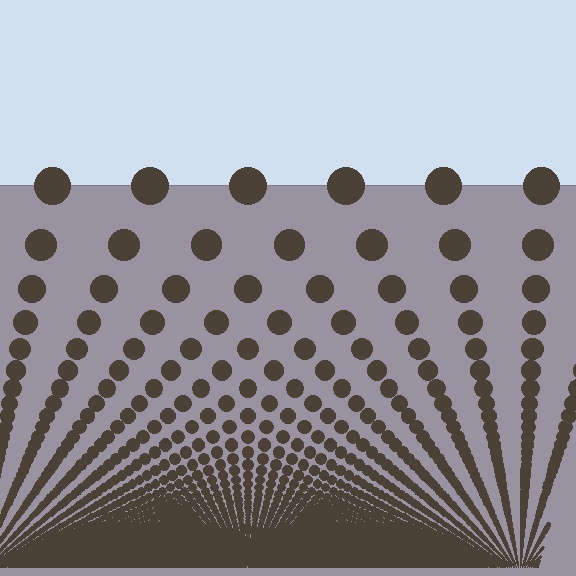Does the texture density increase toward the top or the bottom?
Density increases toward the bottom.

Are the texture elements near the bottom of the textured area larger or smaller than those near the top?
Smaller. The gradient is inverted — elements near the bottom are smaller and denser.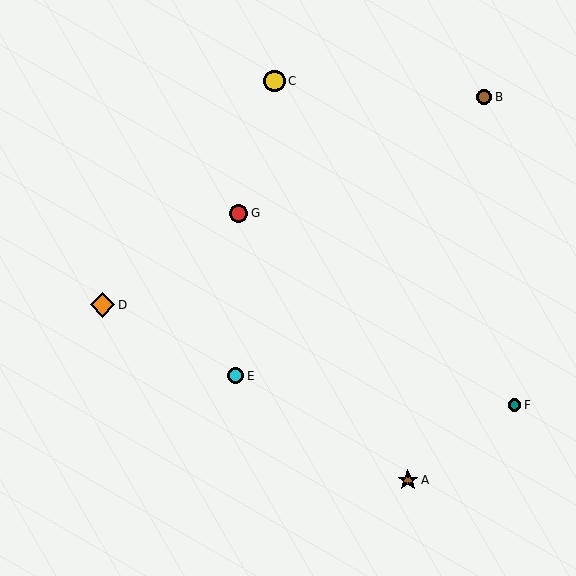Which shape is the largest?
The orange diamond (labeled D) is the largest.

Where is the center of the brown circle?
The center of the brown circle is at (484, 97).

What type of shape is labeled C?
Shape C is a yellow circle.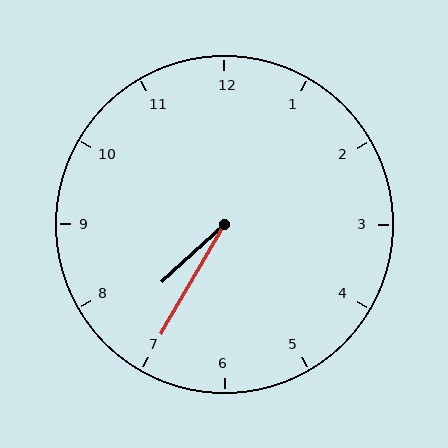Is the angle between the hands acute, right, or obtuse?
It is acute.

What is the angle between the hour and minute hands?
Approximately 18 degrees.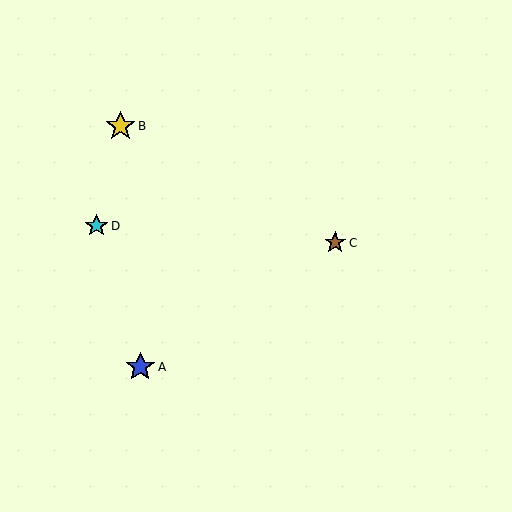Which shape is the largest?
The yellow star (labeled B) is the largest.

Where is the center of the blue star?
The center of the blue star is at (140, 367).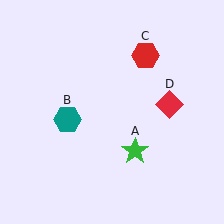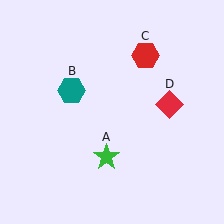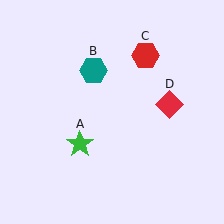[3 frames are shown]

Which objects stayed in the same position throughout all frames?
Red hexagon (object C) and red diamond (object D) remained stationary.